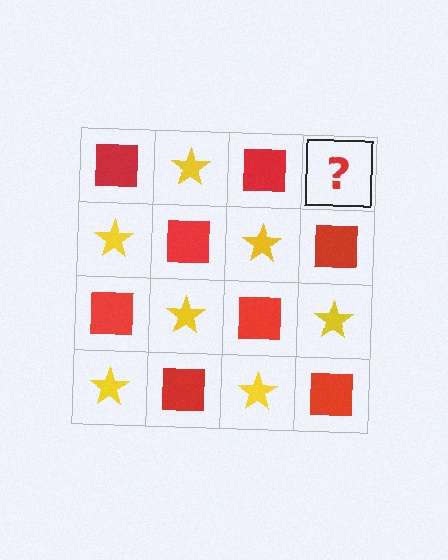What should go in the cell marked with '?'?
The missing cell should contain a yellow star.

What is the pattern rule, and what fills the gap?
The rule is that it alternates red square and yellow star in a checkerboard pattern. The gap should be filled with a yellow star.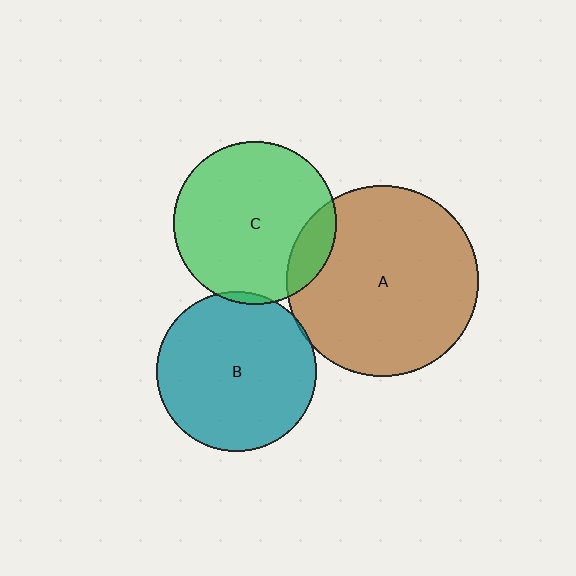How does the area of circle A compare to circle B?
Approximately 1.4 times.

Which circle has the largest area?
Circle A (brown).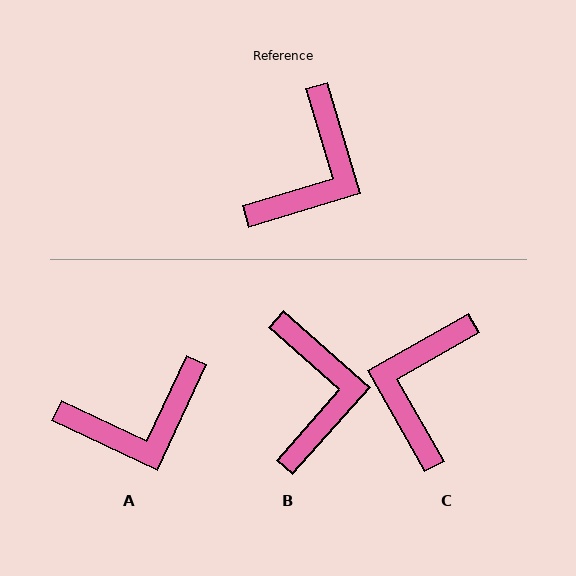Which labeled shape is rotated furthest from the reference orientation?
C, about 167 degrees away.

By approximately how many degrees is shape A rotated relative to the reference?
Approximately 42 degrees clockwise.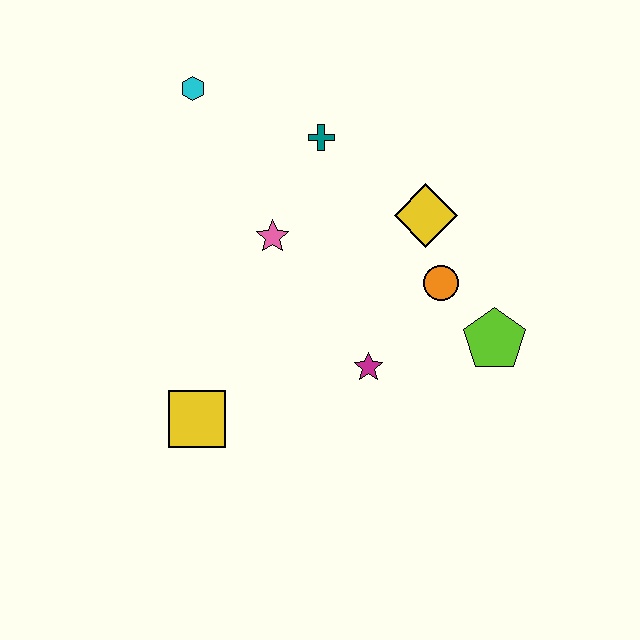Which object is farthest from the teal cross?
The yellow square is farthest from the teal cross.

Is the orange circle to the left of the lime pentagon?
Yes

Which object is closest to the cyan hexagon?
The teal cross is closest to the cyan hexagon.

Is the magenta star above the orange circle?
No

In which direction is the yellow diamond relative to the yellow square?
The yellow diamond is to the right of the yellow square.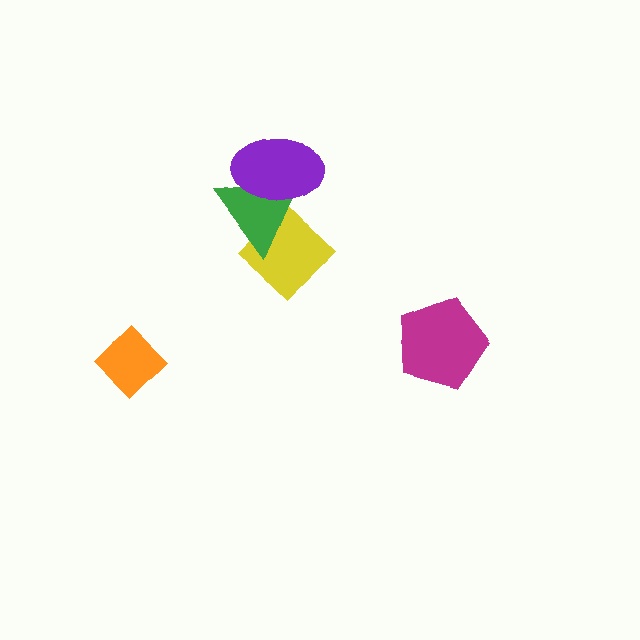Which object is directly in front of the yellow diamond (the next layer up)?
The green triangle is directly in front of the yellow diamond.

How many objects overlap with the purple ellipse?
2 objects overlap with the purple ellipse.